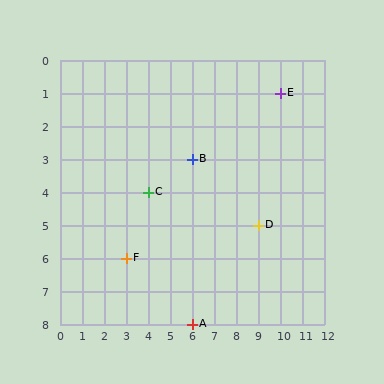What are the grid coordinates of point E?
Point E is at grid coordinates (10, 1).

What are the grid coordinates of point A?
Point A is at grid coordinates (6, 8).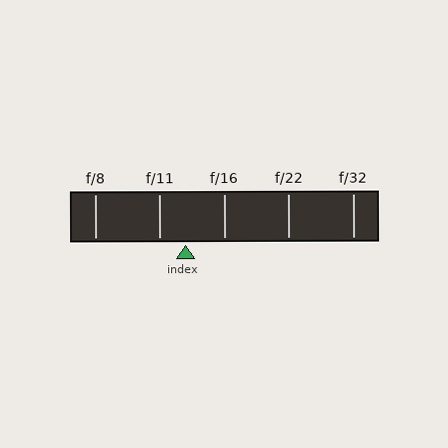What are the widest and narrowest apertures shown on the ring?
The widest aperture shown is f/8 and the narrowest is f/32.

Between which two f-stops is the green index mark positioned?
The index mark is between f/11 and f/16.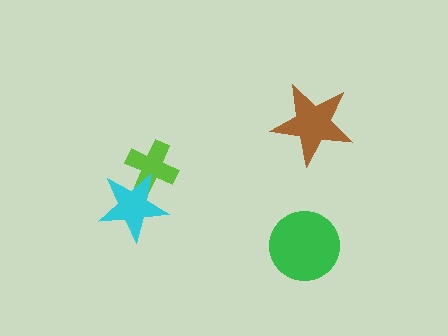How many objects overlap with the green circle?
0 objects overlap with the green circle.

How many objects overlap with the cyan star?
1 object overlaps with the cyan star.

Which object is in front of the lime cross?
The cyan star is in front of the lime cross.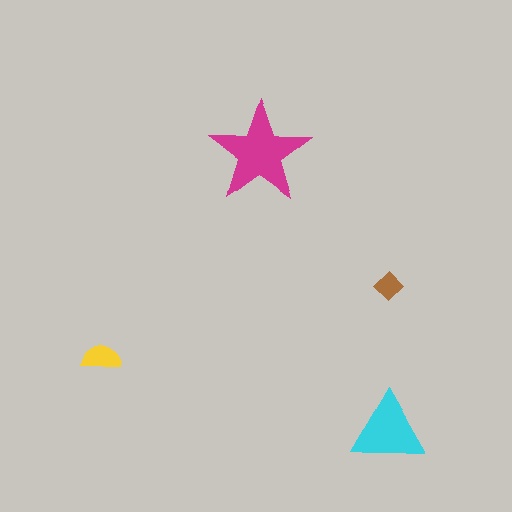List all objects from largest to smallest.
The magenta star, the cyan triangle, the yellow semicircle, the brown diamond.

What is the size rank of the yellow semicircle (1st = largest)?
3rd.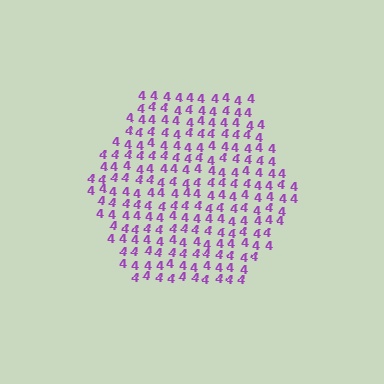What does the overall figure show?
The overall figure shows a hexagon.